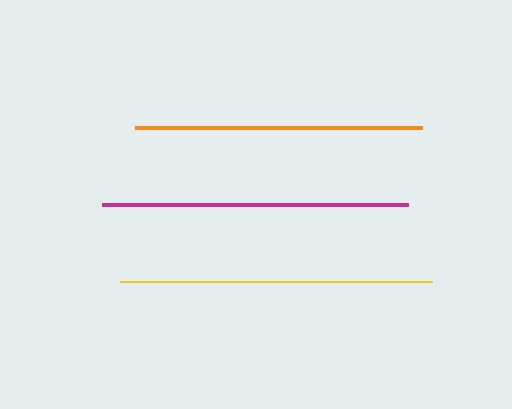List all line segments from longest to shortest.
From longest to shortest: yellow, magenta, orange.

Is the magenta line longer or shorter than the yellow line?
The yellow line is longer than the magenta line.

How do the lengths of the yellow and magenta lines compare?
The yellow and magenta lines are approximately the same length.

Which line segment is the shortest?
The orange line is the shortest at approximately 287 pixels.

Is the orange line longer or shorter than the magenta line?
The magenta line is longer than the orange line.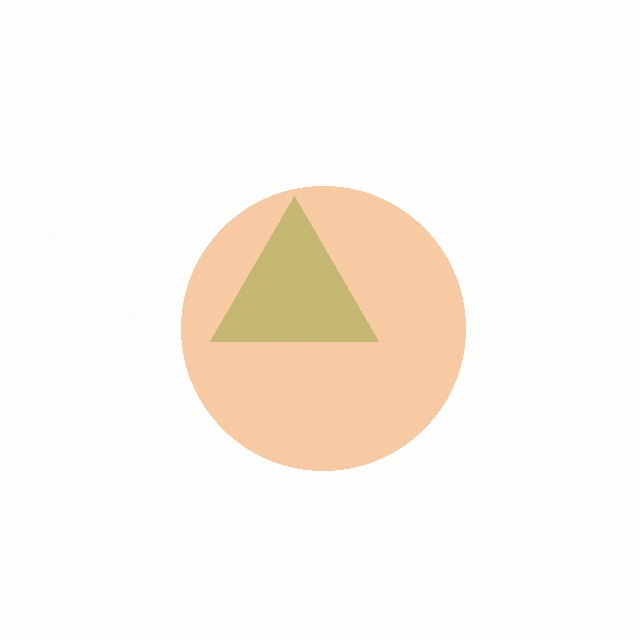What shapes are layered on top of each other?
The layered shapes are: a green triangle, an orange circle.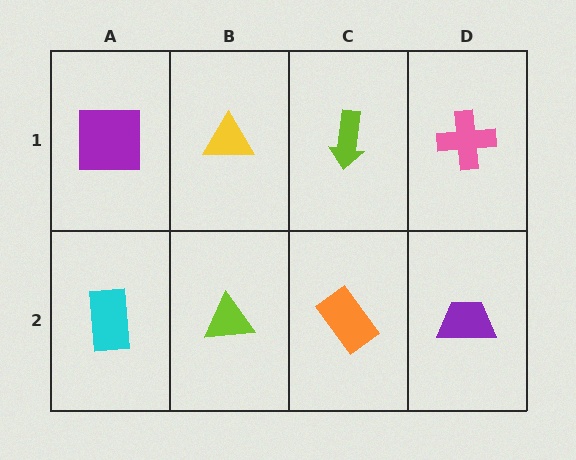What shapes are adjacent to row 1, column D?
A purple trapezoid (row 2, column D), a lime arrow (row 1, column C).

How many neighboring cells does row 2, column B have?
3.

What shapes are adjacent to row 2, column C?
A lime arrow (row 1, column C), a lime triangle (row 2, column B), a purple trapezoid (row 2, column D).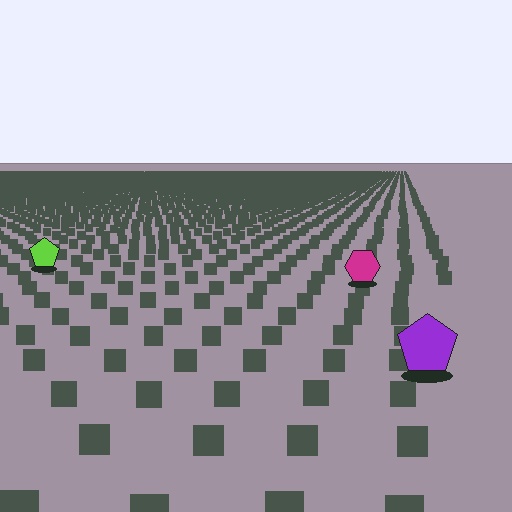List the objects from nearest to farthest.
From nearest to farthest: the purple pentagon, the magenta hexagon, the lime pentagon.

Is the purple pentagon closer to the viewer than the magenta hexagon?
Yes. The purple pentagon is closer — you can tell from the texture gradient: the ground texture is coarser near it.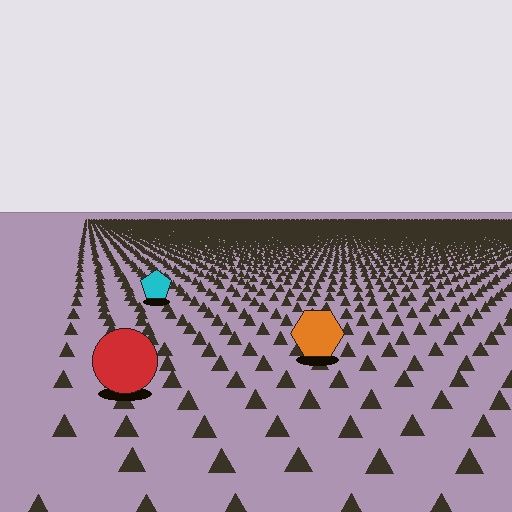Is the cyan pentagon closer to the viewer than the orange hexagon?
No. The orange hexagon is closer — you can tell from the texture gradient: the ground texture is coarser near it.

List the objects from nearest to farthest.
From nearest to farthest: the red circle, the orange hexagon, the cyan pentagon.